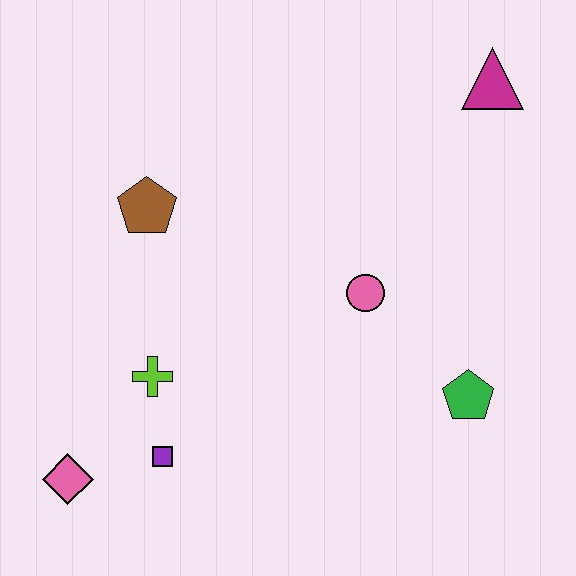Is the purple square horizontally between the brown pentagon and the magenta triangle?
Yes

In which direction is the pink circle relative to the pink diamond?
The pink circle is to the right of the pink diamond.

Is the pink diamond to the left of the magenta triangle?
Yes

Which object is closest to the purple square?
The lime cross is closest to the purple square.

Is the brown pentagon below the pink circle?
No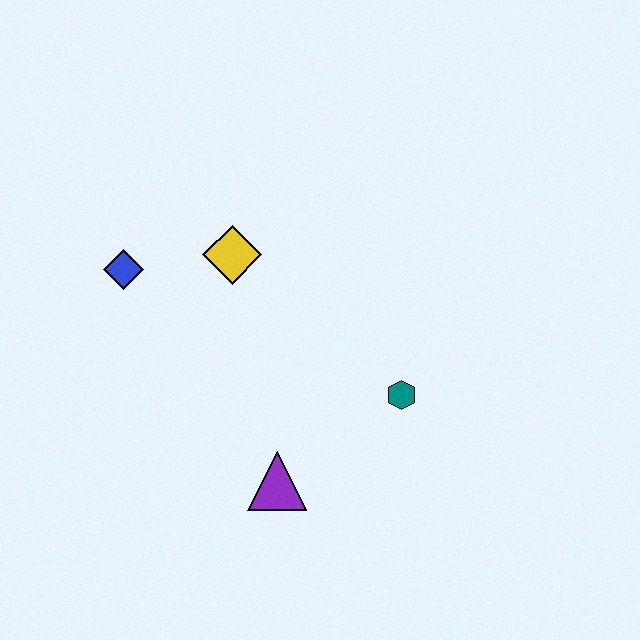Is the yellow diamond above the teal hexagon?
Yes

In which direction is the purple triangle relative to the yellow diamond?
The purple triangle is below the yellow diamond.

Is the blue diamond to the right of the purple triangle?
No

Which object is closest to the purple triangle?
The teal hexagon is closest to the purple triangle.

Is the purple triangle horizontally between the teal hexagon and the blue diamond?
Yes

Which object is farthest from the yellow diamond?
The purple triangle is farthest from the yellow diamond.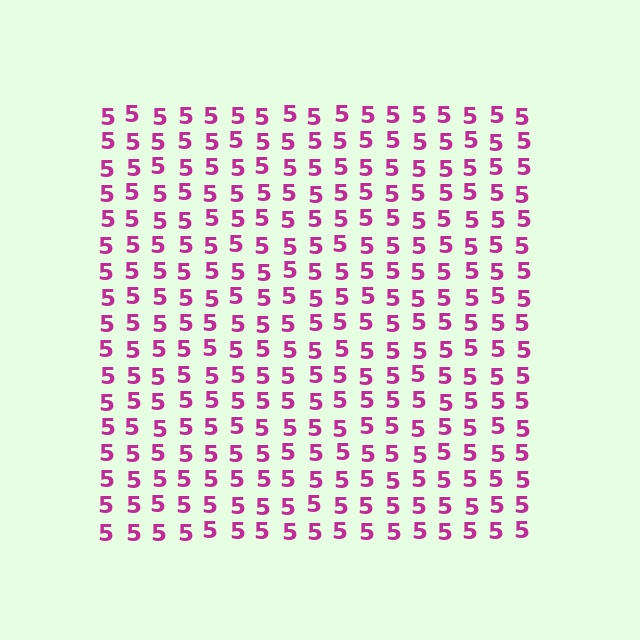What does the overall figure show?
The overall figure shows a square.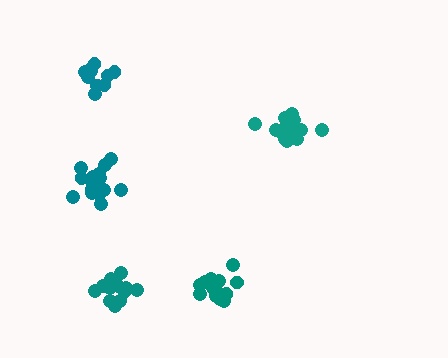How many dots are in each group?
Group 1: 13 dots, Group 2: 14 dots, Group 3: 16 dots, Group 4: 16 dots, Group 5: 10 dots (69 total).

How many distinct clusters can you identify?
There are 5 distinct clusters.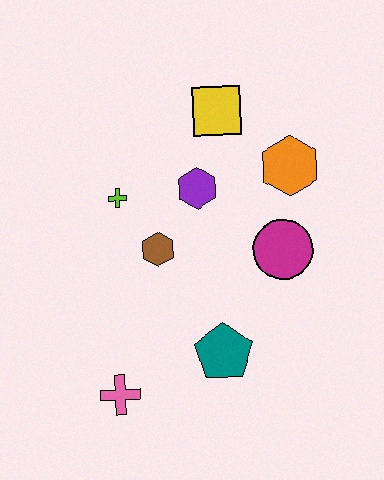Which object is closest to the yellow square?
The purple hexagon is closest to the yellow square.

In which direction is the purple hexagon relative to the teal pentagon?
The purple hexagon is above the teal pentagon.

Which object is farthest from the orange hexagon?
The pink cross is farthest from the orange hexagon.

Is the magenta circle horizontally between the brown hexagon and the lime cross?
No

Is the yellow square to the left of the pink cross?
No